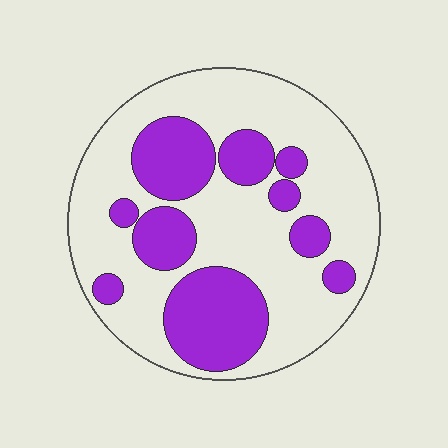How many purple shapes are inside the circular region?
10.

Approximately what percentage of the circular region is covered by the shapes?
Approximately 35%.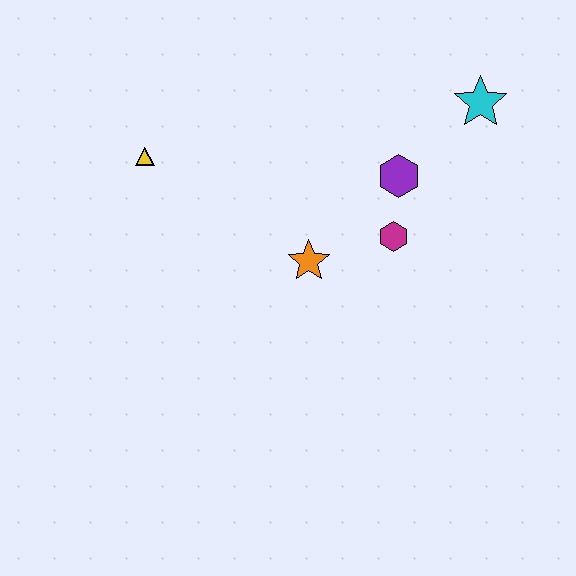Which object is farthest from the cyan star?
The yellow triangle is farthest from the cyan star.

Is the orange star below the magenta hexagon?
Yes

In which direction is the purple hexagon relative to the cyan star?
The purple hexagon is to the left of the cyan star.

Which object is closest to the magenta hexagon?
The purple hexagon is closest to the magenta hexagon.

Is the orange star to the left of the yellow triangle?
No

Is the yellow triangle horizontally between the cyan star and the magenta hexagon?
No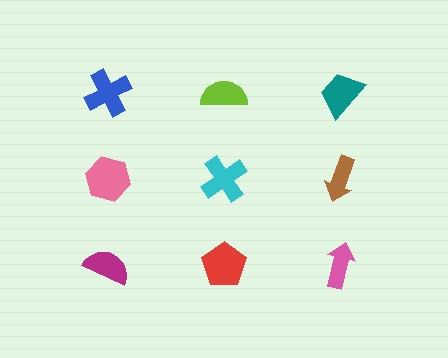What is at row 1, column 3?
A teal trapezoid.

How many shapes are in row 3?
3 shapes.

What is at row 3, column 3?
A pink arrow.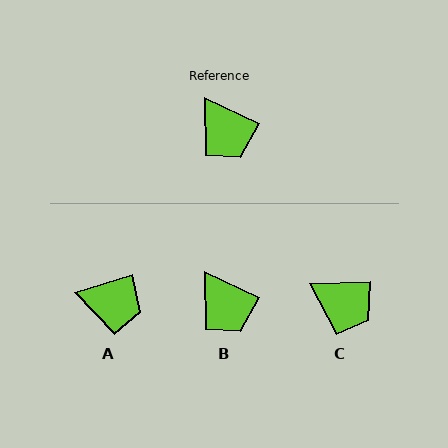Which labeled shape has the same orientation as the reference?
B.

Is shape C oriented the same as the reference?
No, it is off by about 27 degrees.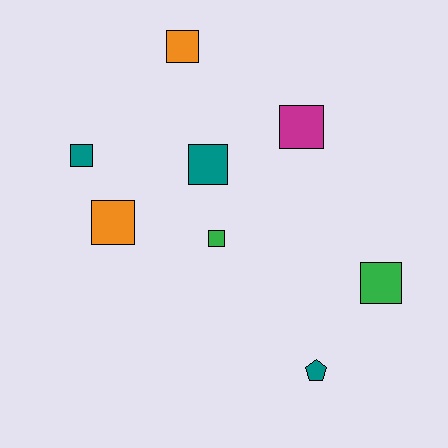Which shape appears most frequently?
Square, with 7 objects.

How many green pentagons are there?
There are no green pentagons.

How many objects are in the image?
There are 8 objects.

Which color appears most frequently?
Teal, with 3 objects.